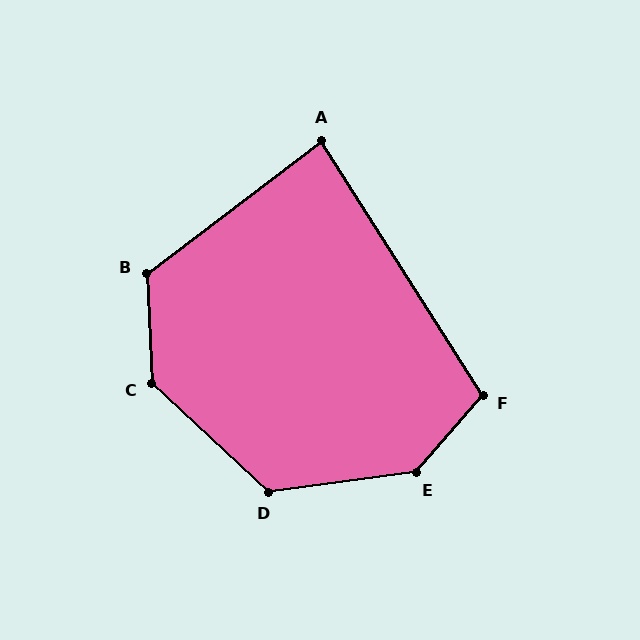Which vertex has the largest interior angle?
E, at approximately 139 degrees.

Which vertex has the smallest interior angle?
A, at approximately 85 degrees.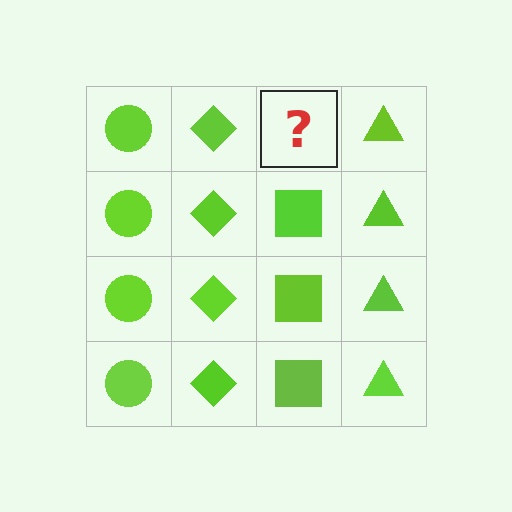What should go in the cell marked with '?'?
The missing cell should contain a lime square.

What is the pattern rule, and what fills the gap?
The rule is that each column has a consistent shape. The gap should be filled with a lime square.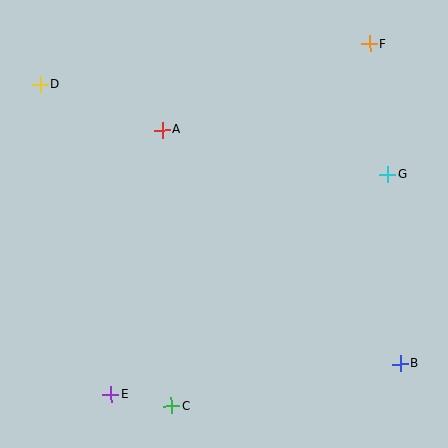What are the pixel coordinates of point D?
Point D is at (40, 84).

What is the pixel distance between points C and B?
The distance between C and B is 233 pixels.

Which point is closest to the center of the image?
Point A at (162, 130) is closest to the center.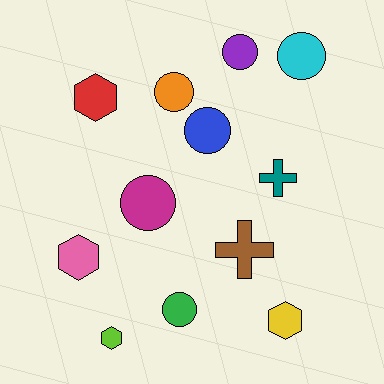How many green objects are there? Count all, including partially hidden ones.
There is 1 green object.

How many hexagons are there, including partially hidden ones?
There are 4 hexagons.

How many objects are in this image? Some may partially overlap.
There are 12 objects.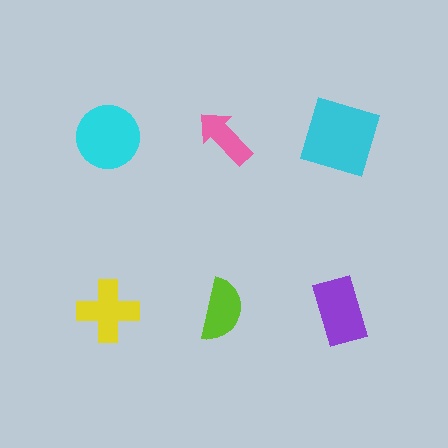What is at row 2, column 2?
A lime semicircle.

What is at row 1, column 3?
A cyan square.